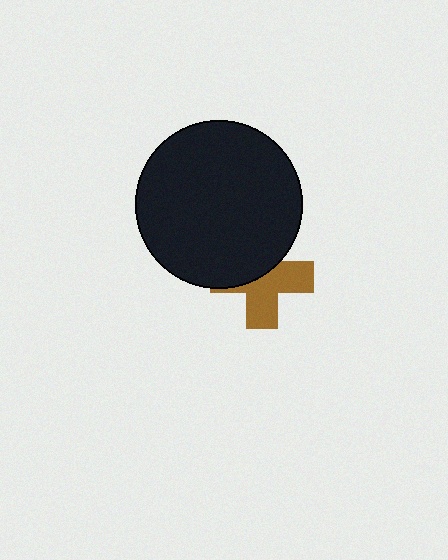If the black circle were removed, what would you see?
You would see the complete brown cross.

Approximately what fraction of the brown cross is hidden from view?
Roughly 46% of the brown cross is hidden behind the black circle.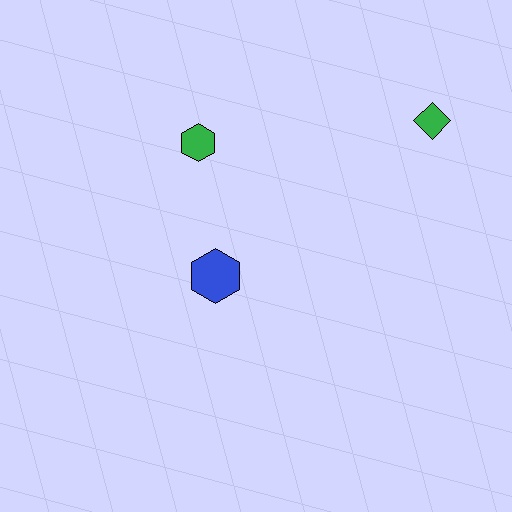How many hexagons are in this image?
There are 2 hexagons.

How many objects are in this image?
There are 3 objects.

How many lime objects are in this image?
There are no lime objects.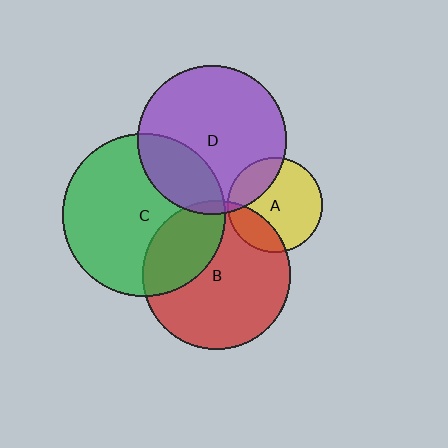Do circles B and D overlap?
Yes.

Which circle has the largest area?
Circle C (green).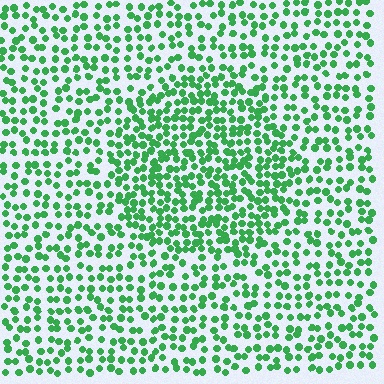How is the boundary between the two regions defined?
The boundary is defined by a change in element density (approximately 1.6x ratio). All elements are the same color, size, and shape.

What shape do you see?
I see a circle.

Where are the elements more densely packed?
The elements are more densely packed inside the circle boundary.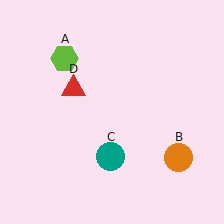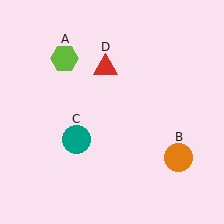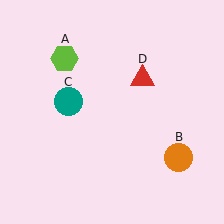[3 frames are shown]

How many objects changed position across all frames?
2 objects changed position: teal circle (object C), red triangle (object D).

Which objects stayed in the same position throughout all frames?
Lime hexagon (object A) and orange circle (object B) remained stationary.